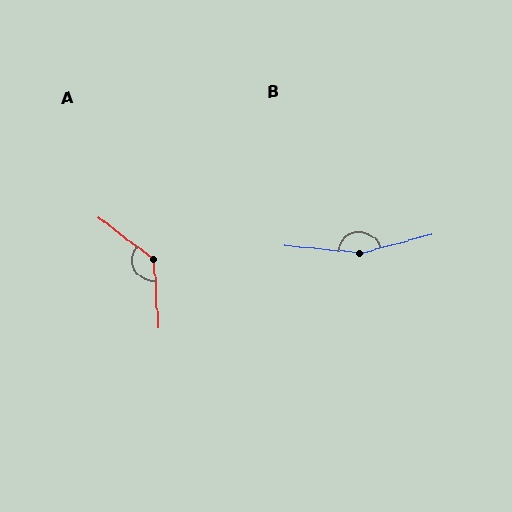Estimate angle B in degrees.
Approximately 159 degrees.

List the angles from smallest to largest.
A (132°), B (159°).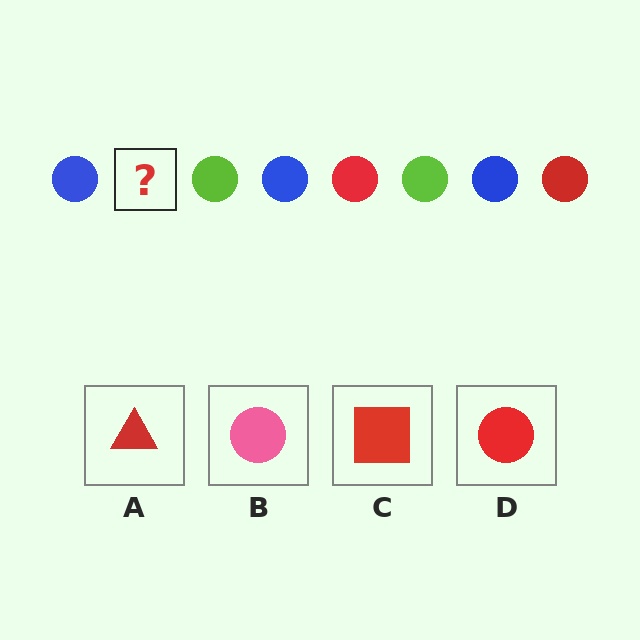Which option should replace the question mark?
Option D.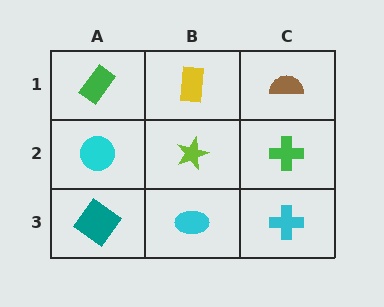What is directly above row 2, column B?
A yellow rectangle.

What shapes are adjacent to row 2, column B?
A yellow rectangle (row 1, column B), a cyan ellipse (row 3, column B), a cyan circle (row 2, column A), a green cross (row 2, column C).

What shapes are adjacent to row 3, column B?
A lime star (row 2, column B), a teal diamond (row 3, column A), a cyan cross (row 3, column C).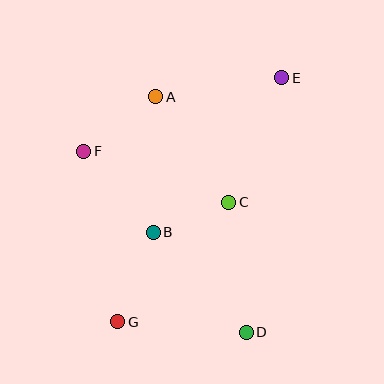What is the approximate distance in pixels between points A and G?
The distance between A and G is approximately 228 pixels.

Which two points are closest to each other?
Points B and C are closest to each other.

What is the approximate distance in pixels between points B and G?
The distance between B and G is approximately 96 pixels.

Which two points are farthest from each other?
Points E and G are farthest from each other.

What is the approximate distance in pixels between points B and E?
The distance between B and E is approximately 201 pixels.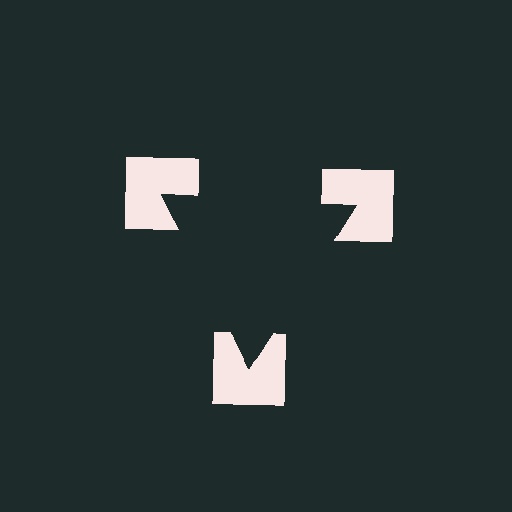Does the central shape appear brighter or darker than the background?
It typically appears slightly darker than the background, even though no actual brightness change is drawn.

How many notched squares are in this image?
There are 3 — one at each vertex of the illusory triangle.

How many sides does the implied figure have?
3 sides.